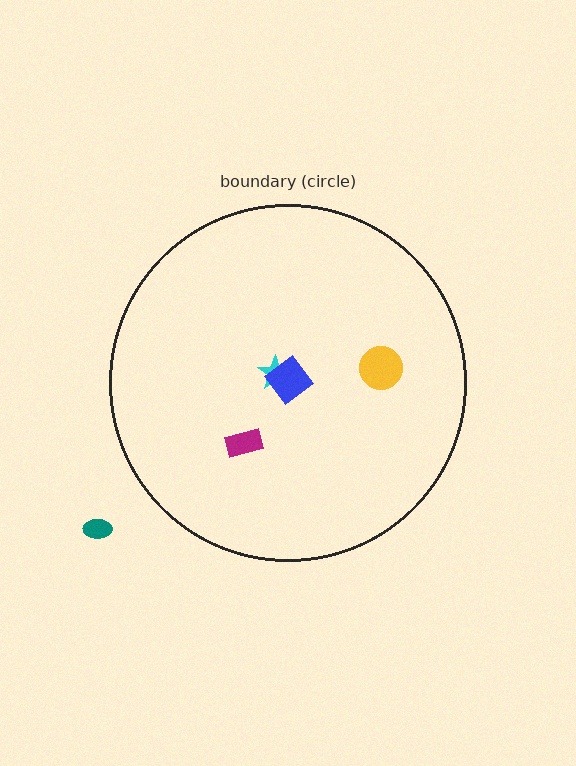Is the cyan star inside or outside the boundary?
Inside.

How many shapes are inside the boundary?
4 inside, 1 outside.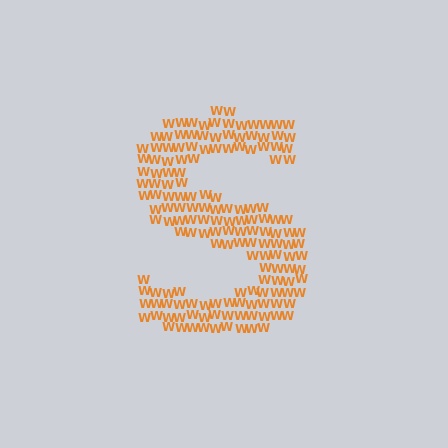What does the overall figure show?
The overall figure shows the letter S.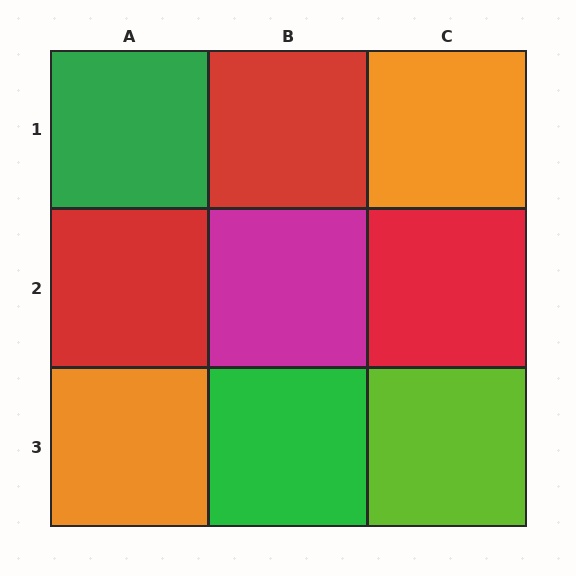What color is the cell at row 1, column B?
Red.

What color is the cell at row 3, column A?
Orange.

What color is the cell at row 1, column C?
Orange.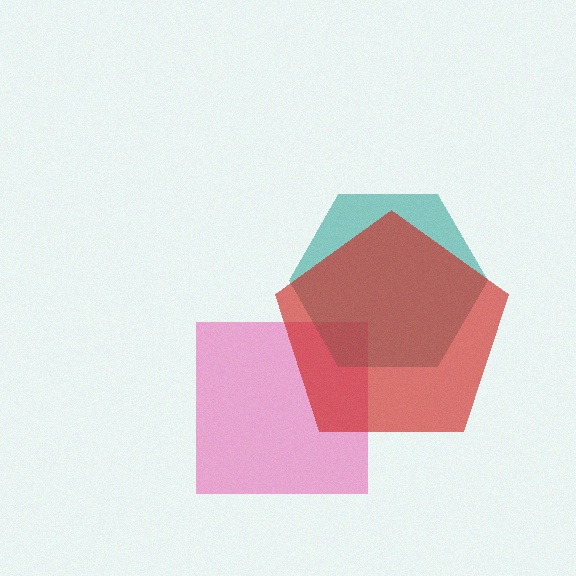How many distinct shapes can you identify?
There are 3 distinct shapes: a pink square, a teal hexagon, a red pentagon.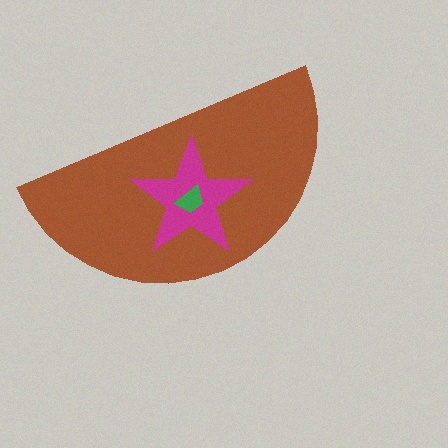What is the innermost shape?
The green trapezoid.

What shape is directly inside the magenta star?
The green trapezoid.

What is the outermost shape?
The brown semicircle.